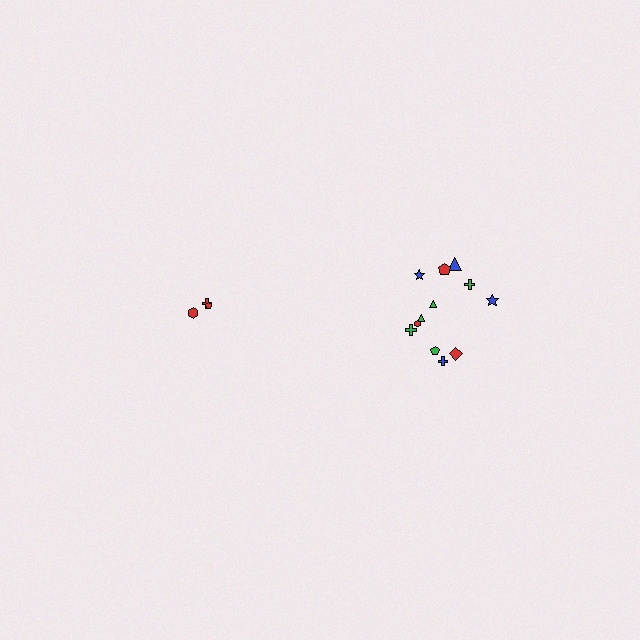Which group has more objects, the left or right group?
The right group.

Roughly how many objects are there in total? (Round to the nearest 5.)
Roughly 15 objects in total.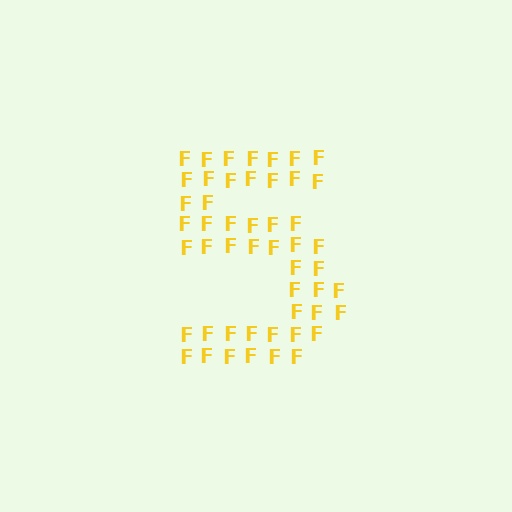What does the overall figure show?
The overall figure shows the digit 5.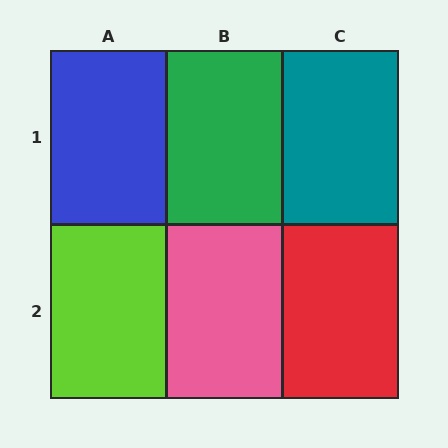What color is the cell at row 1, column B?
Green.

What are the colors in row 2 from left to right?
Lime, pink, red.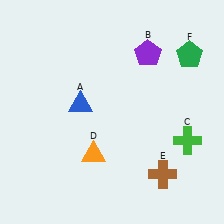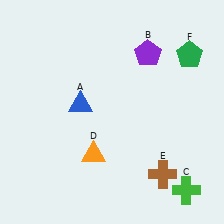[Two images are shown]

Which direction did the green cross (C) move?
The green cross (C) moved down.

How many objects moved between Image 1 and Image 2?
1 object moved between the two images.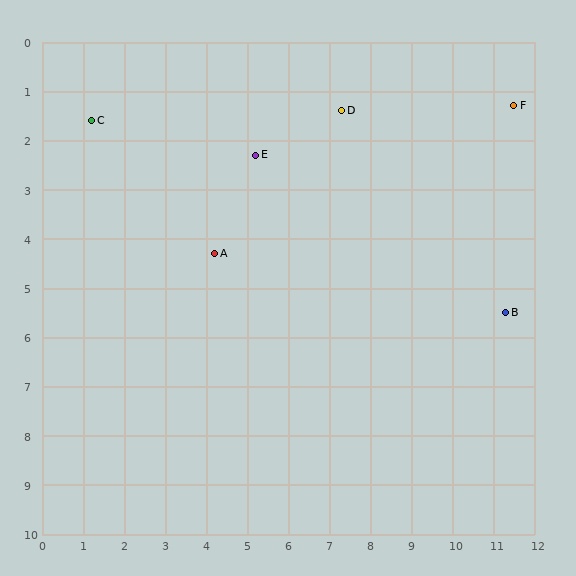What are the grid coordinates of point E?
Point E is at approximately (5.2, 2.3).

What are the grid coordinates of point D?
Point D is at approximately (7.3, 1.4).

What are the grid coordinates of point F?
Point F is at approximately (11.5, 1.3).